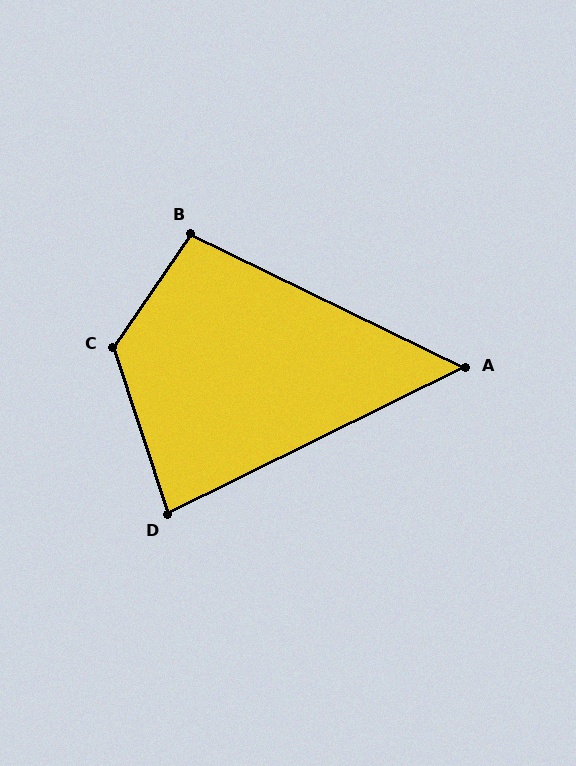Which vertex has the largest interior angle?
C, at approximately 128 degrees.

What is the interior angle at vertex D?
Approximately 82 degrees (acute).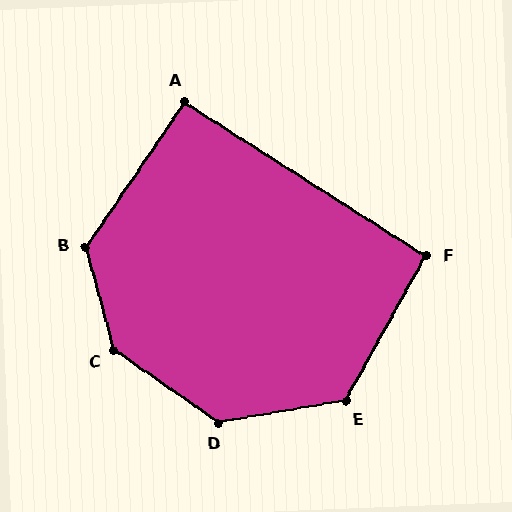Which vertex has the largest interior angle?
C, at approximately 140 degrees.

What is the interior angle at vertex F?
Approximately 94 degrees (approximately right).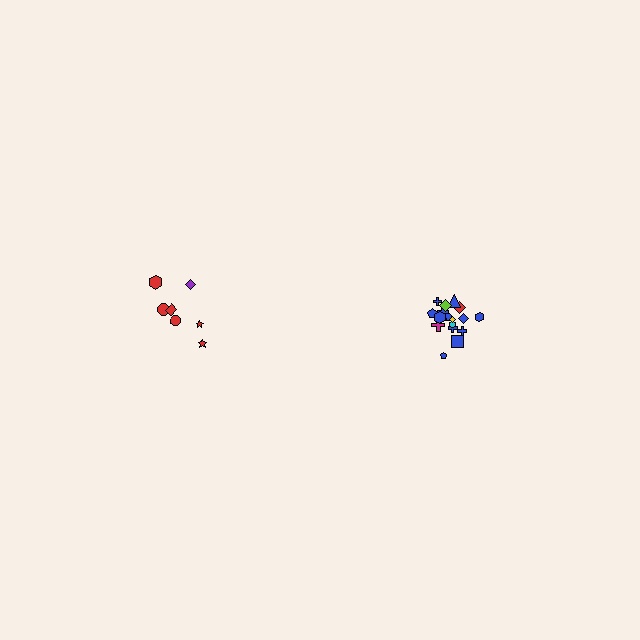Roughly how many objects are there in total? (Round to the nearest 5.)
Roughly 25 objects in total.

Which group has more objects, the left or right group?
The right group.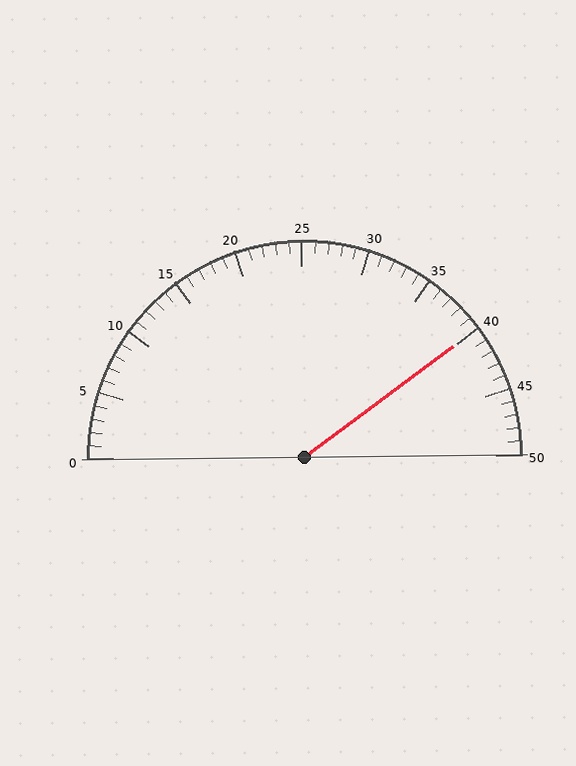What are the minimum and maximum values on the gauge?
The gauge ranges from 0 to 50.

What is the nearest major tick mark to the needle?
The nearest major tick mark is 40.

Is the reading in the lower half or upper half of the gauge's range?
The reading is in the upper half of the range (0 to 50).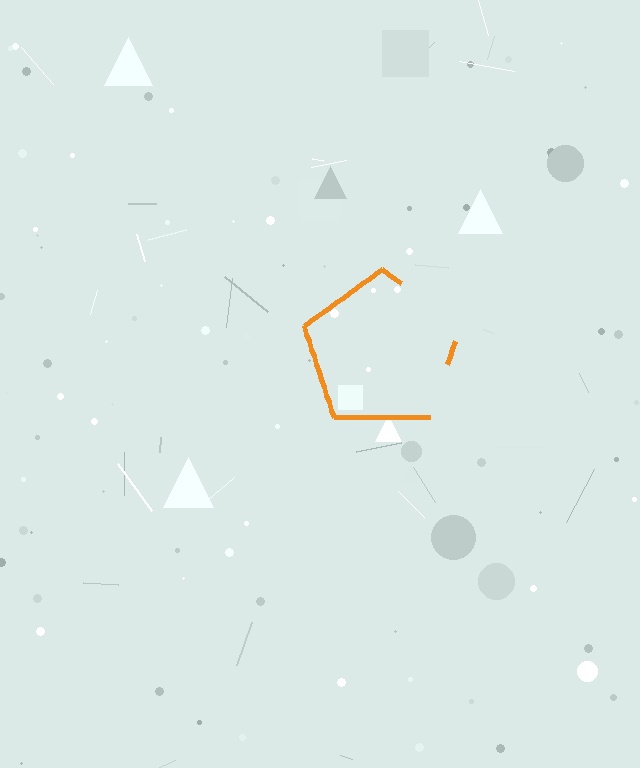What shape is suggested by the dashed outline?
The dashed outline suggests a pentagon.